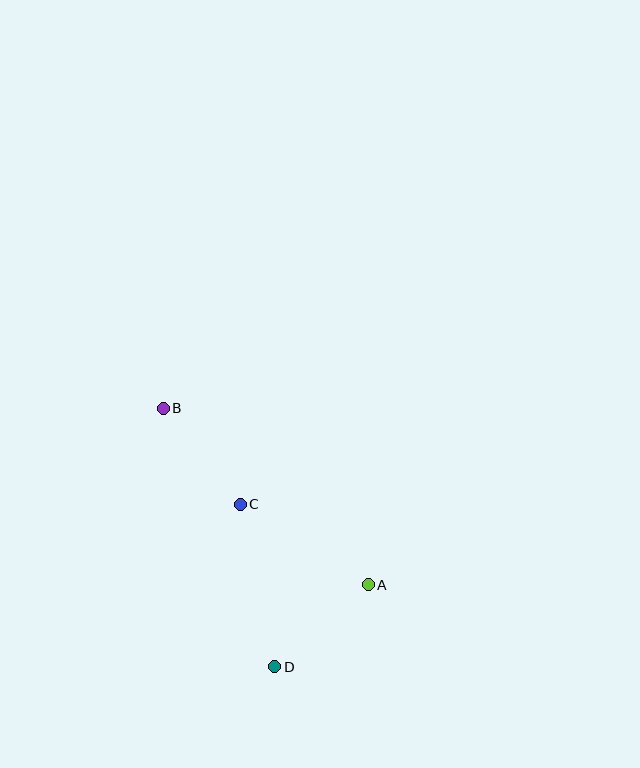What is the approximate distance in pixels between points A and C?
The distance between A and C is approximately 151 pixels.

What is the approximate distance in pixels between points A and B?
The distance between A and B is approximately 270 pixels.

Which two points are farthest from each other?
Points B and D are farthest from each other.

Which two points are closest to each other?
Points B and C are closest to each other.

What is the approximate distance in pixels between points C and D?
The distance between C and D is approximately 166 pixels.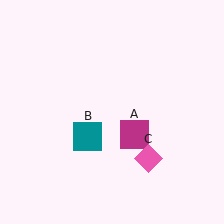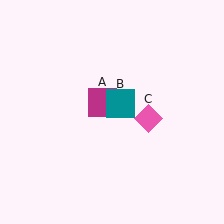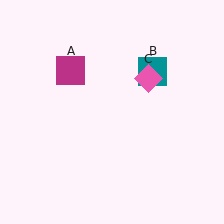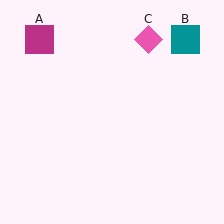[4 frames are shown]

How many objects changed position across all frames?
3 objects changed position: magenta square (object A), teal square (object B), pink diamond (object C).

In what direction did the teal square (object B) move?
The teal square (object B) moved up and to the right.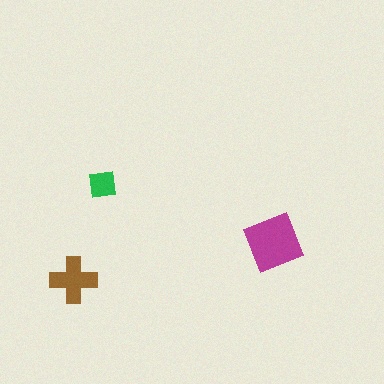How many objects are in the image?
There are 3 objects in the image.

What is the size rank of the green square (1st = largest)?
3rd.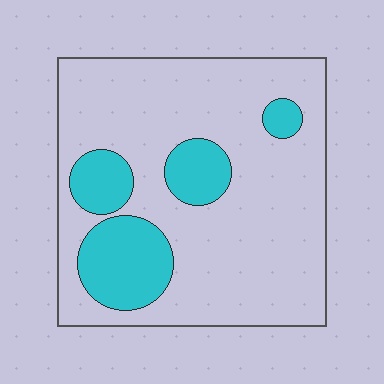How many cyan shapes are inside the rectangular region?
4.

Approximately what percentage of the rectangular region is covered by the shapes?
Approximately 20%.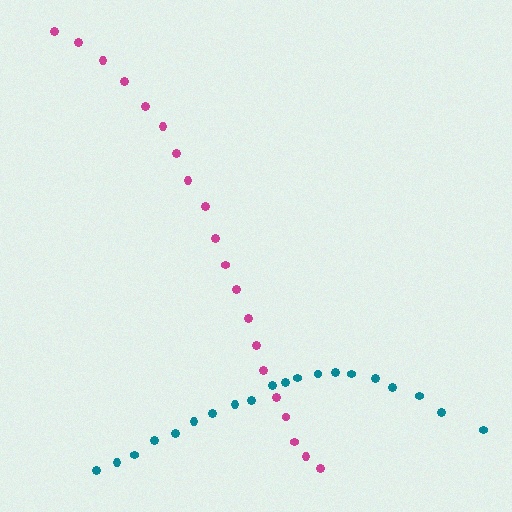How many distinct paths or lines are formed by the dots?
There are 2 distinct paths.